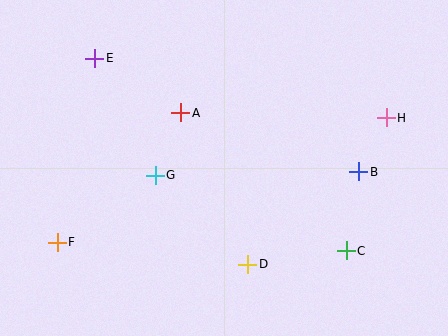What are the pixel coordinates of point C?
Point C is at (346, 251).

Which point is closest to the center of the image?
Point G at (155, 175) is closest to the center.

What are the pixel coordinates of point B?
Point B is at (359, 172).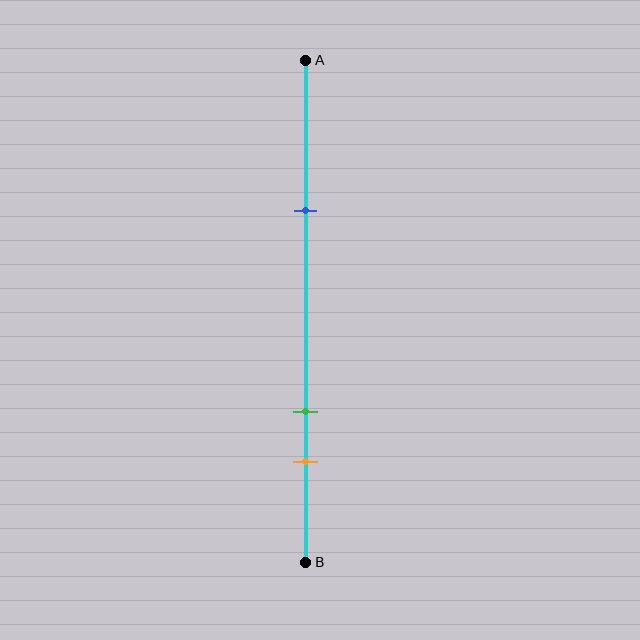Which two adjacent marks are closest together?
The green and orange marks are the closest adjacent pair.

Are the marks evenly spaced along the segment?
No, the marks are not evenly spaced.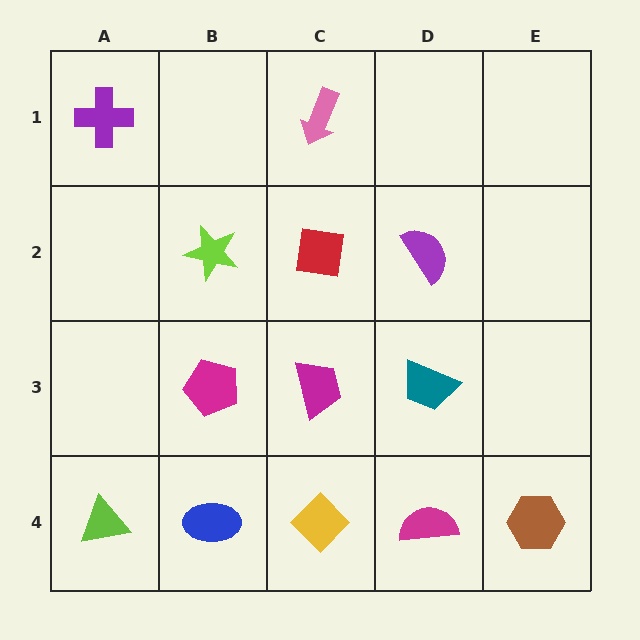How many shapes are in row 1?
2 shapes.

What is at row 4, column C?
A yellow diamond.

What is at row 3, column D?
A teal trapezoid.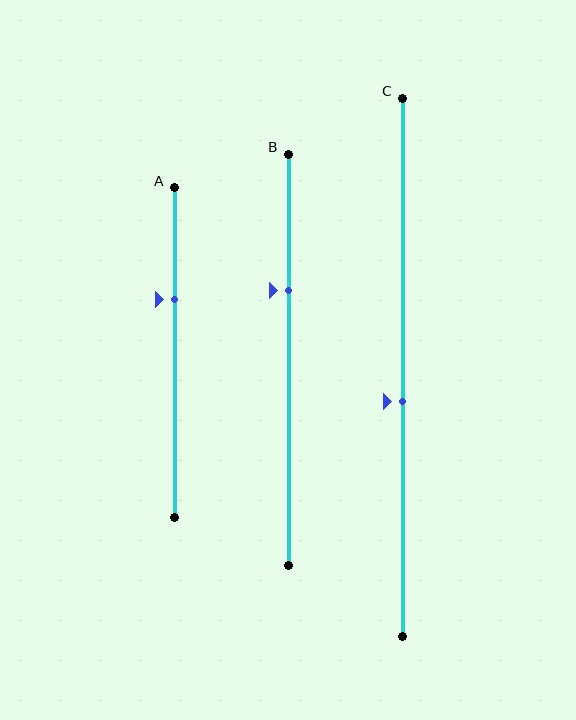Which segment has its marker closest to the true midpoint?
Segment C has its marker closest to the true midpoint.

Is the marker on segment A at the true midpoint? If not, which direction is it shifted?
No, the marker on segment A is shifted upward by about 16% of the segment length.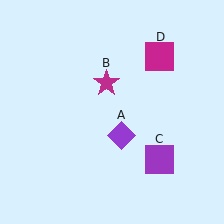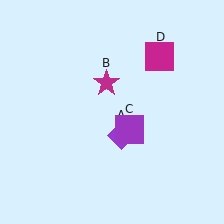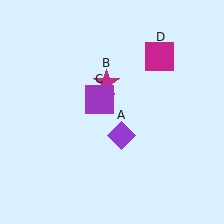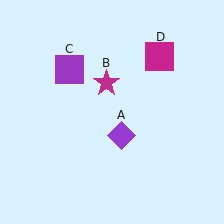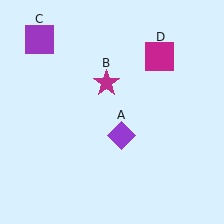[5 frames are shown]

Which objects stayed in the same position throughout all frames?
Purple diamond (object A) and magenta star (object B) and magenta square (object D) remained stationary.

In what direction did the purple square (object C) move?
The purple square (object C) moved up and to the left.